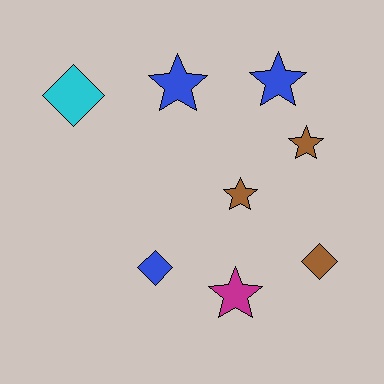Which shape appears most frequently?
Star, with 5 objects.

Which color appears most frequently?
Blue, with 3 objects.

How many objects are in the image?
There are 8 objects.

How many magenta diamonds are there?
There are no magenta diamonds.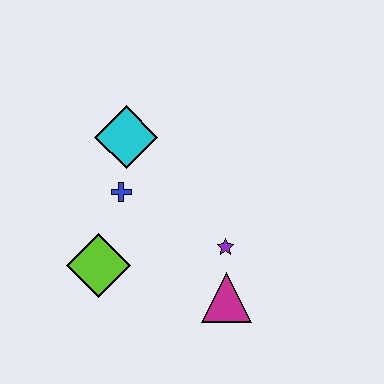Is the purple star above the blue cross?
No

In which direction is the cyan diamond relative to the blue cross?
The cyan diamond is above the blue cross.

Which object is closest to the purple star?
The magenta triangle is closest to the purple star.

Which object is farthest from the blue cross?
The magenta triangle is farthest from the blue cross.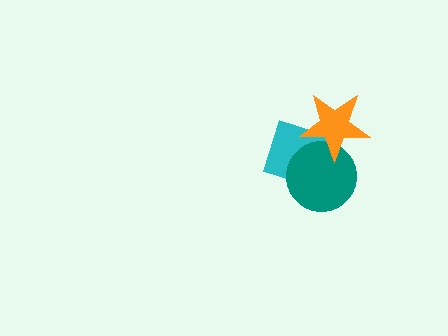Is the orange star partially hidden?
No, no other shape covers it.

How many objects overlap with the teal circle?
2 objects overlap with the teal circle.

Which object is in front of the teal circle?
The orange star is in front of the teal circle.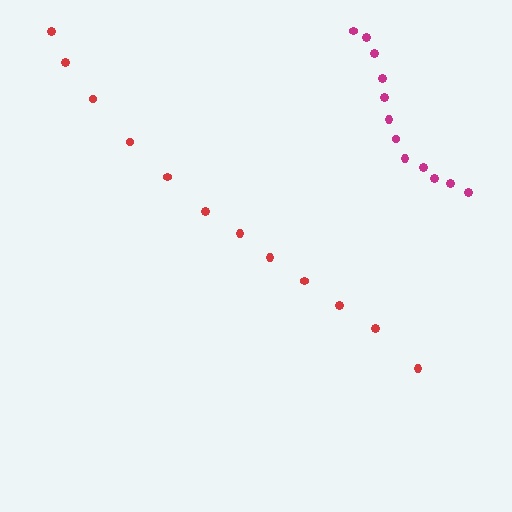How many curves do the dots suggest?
There are 2 distinct paths.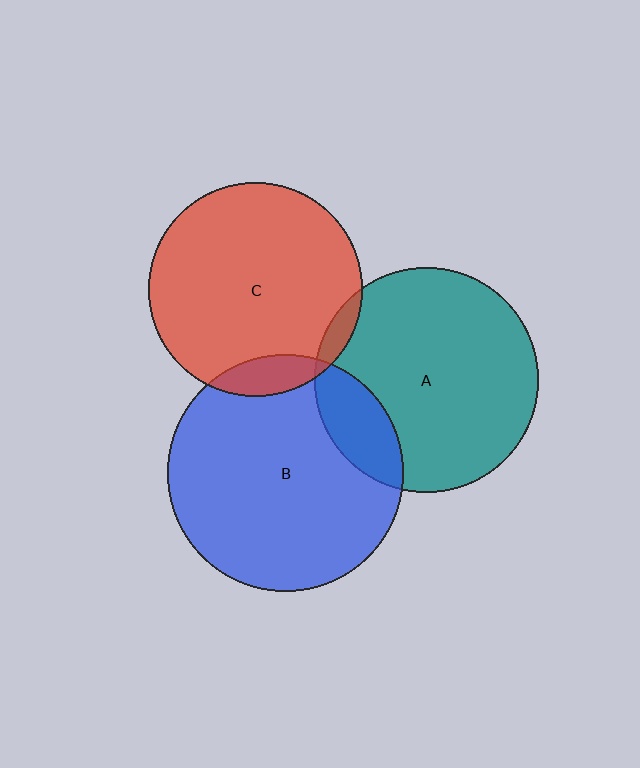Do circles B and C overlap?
Yes.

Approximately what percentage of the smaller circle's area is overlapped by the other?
Approximately 10%.